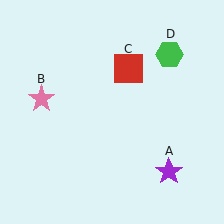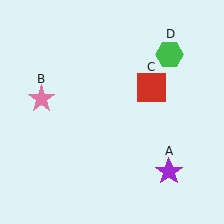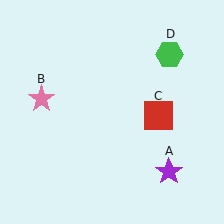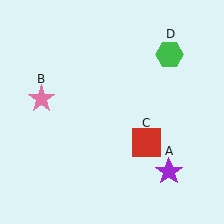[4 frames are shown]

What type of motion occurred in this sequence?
The red square (object C) rotated clockwise around the center of the scene.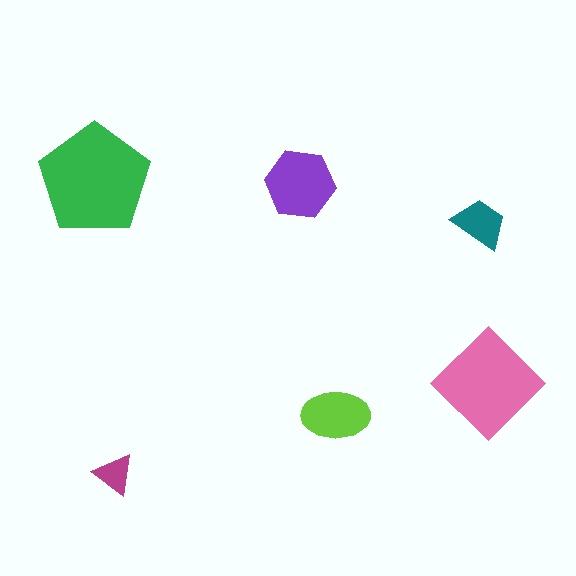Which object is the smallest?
The magenta triangle.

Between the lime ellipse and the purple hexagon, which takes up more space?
The purple hexagon.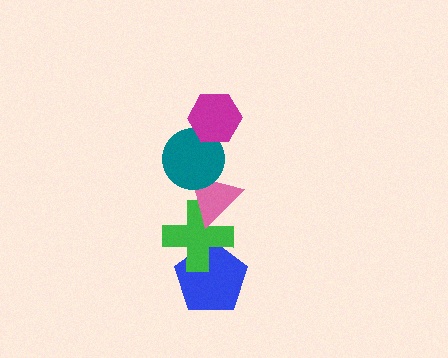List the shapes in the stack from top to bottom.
From top to bottom: the magenta hexagon, the teal circle, the pink triangle, the green cross, the blue pentagon.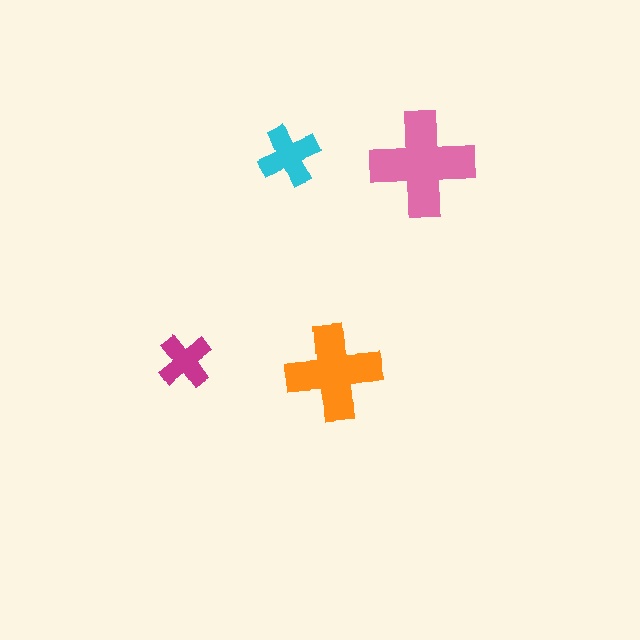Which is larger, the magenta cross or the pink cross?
The pink one.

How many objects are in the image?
There are 4 objects in the image.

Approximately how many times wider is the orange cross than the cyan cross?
About 1.5 times wider.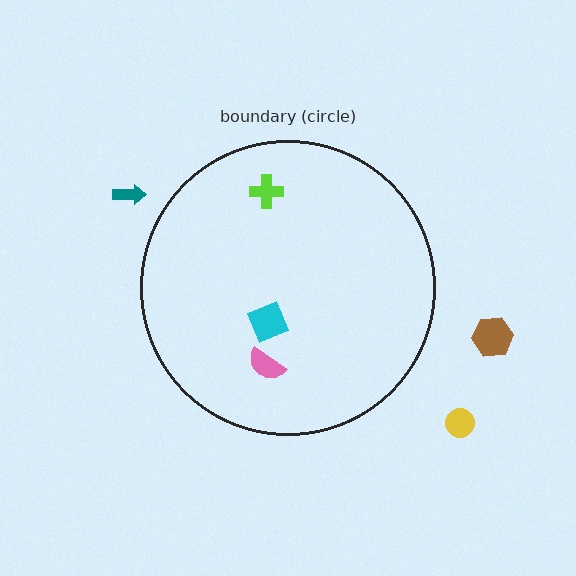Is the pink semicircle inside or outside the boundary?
Inside.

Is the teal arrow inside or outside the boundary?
Outside.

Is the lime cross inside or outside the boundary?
Inside.